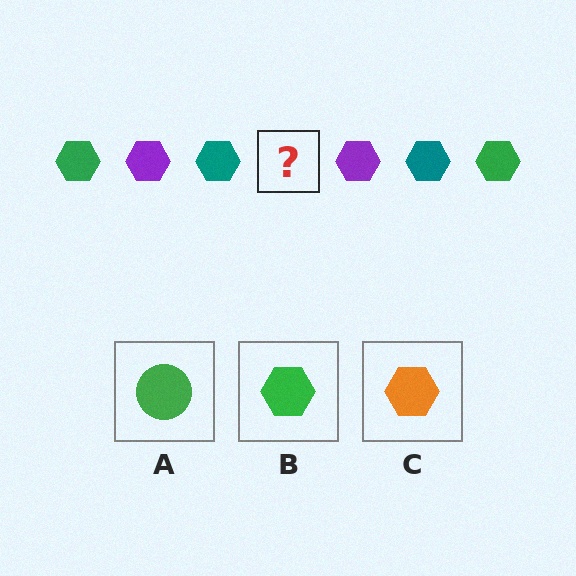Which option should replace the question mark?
Option B.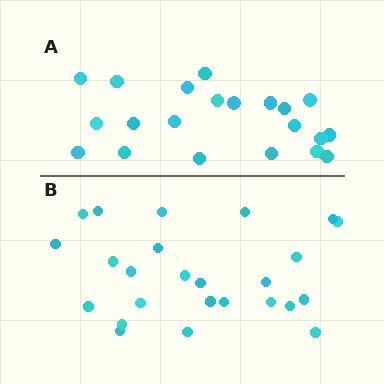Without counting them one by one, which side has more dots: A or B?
Region B (the bottom region) has more dots.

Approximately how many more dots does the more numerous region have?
Region B has about 4 more dots than region A.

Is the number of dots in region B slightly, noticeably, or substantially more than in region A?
Region B has only slightly more — the two regions are fairly close. The ratio is roughly 1.2 to 1.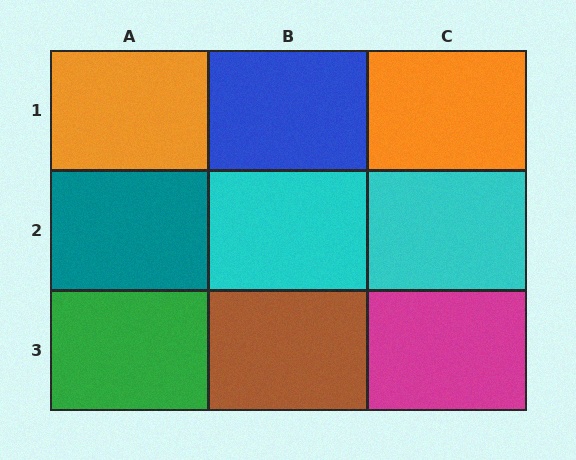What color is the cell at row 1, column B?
Blue.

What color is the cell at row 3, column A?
Green.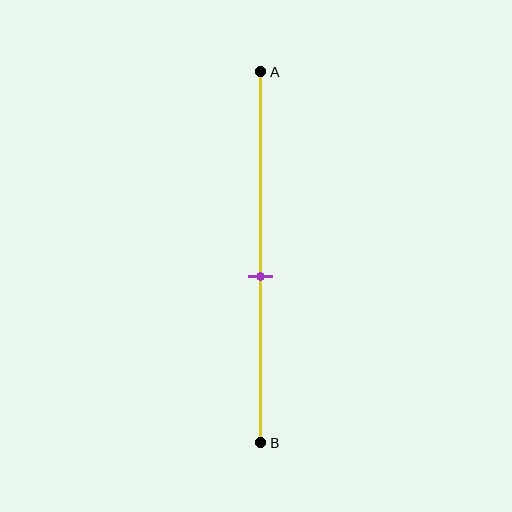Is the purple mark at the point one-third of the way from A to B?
No, the mark is at about 55% from A, not at the 33% one-third point.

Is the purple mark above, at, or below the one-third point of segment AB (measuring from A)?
The purple mark is below the one-third point of segment AB.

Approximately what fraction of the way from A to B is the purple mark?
The purple mark is approximately 55% of the way from A to B.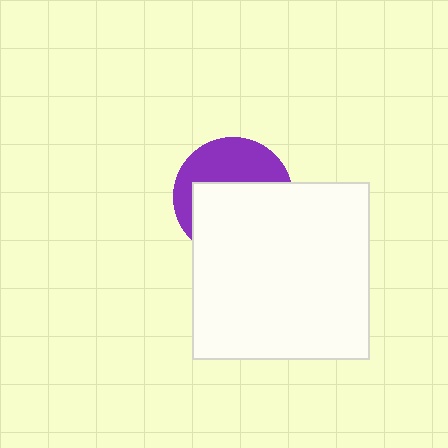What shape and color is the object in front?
The object in front is a white square.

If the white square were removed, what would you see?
You would see the complete purple circle.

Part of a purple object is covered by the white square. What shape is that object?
It is a circle.